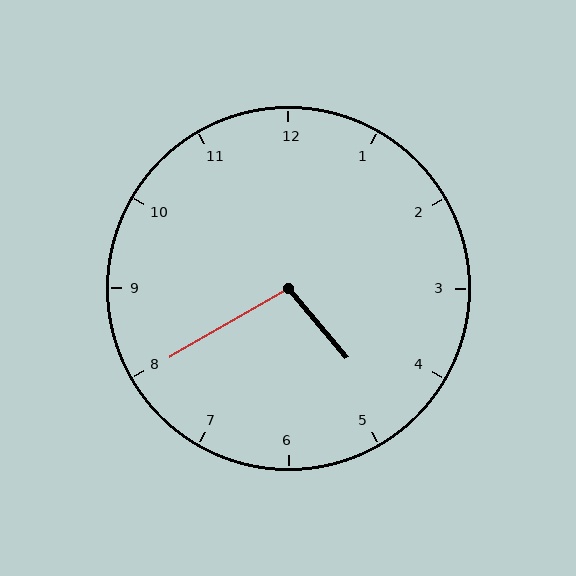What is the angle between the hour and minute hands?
Approximately 100 degrees.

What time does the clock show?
4:40.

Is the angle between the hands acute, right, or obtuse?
It is obtuse.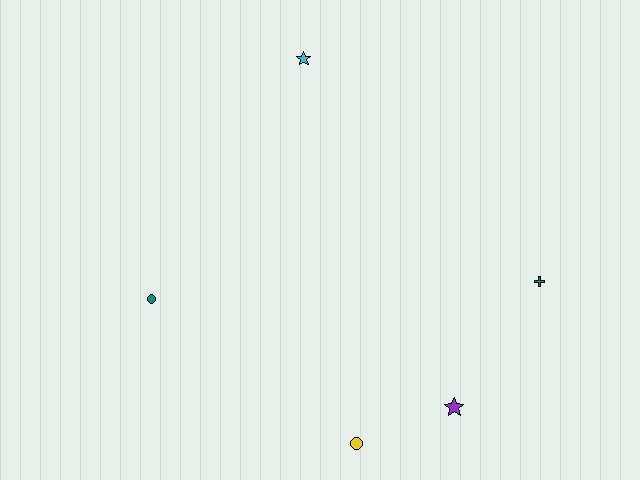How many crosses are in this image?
There is 1 cross.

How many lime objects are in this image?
There are no lime objects.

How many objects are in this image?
There are 5 objects.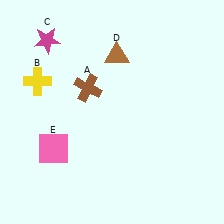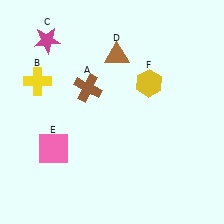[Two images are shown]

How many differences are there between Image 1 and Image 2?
There is 1 difference between the two images.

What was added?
A yellow hexagon (F) was added in Image 2.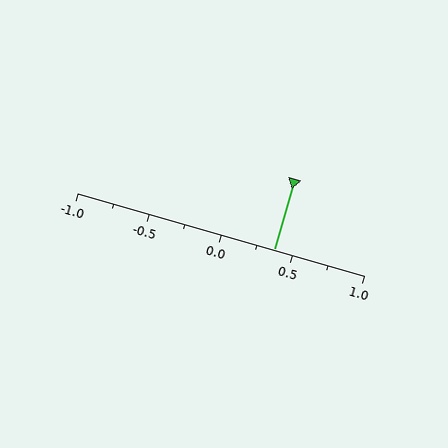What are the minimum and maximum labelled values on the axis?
The axis runs from -1.0 to 1.0.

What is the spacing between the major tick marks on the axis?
The major ticks are spaced 0.5 apart.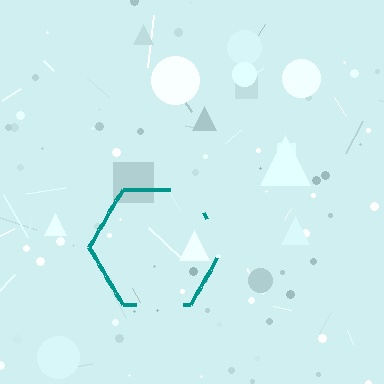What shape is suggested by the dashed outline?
The dashed outline suggests a hexagon.